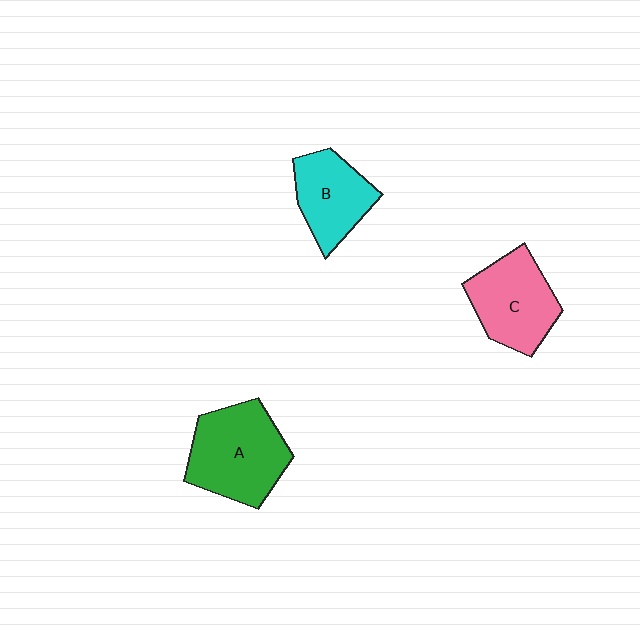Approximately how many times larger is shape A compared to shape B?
Approximately 1.4 times.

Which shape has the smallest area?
Shape B (cyan).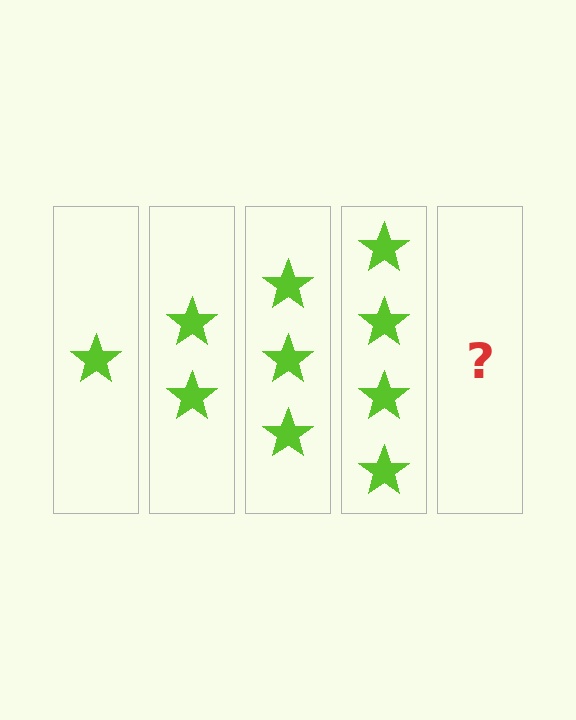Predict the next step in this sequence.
The next step is 5 stars.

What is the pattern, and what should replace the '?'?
The pattern is that each step adds one more star. The '?' should be 5 stars.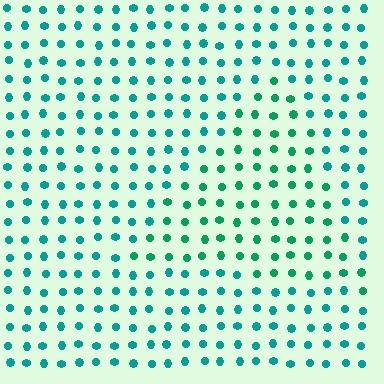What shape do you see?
I see a triangle.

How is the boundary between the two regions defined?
The boundary is defined purely by a slight shift in hue (about 21 degrees). Spacing, size, and orientation are identical on both sides.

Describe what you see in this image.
The image is filled with small teal elements in a uniform arrangement. A triangle-shaped region is visible where the elements are tinted to a slightly different hue, forming a subtle color boundary.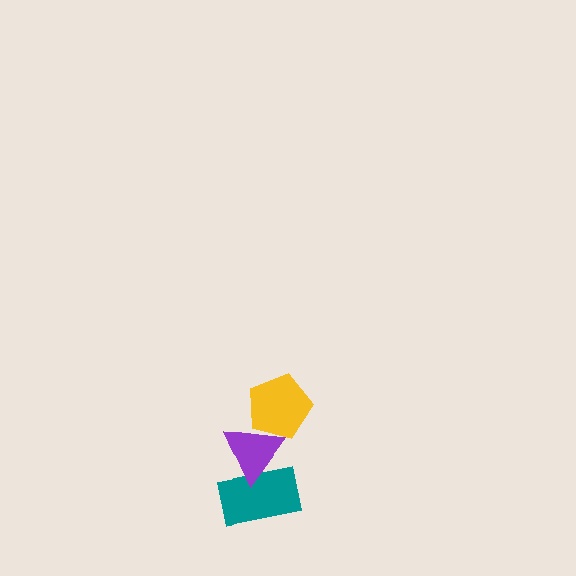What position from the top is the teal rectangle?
The teal rectangle is 3rd from the top.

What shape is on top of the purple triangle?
The yellow pentagon is on top of the purple triangle.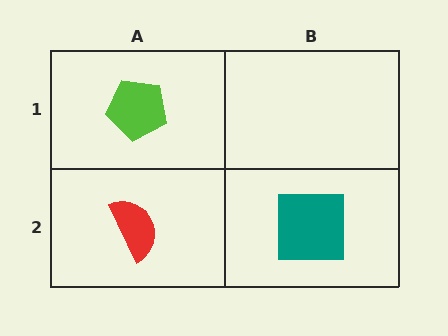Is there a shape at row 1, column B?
No, that cell is empty.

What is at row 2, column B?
A teal square.